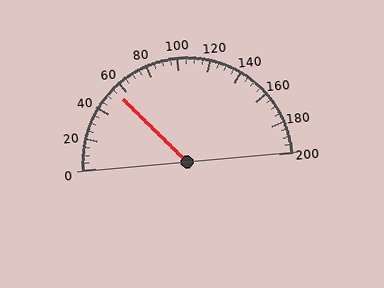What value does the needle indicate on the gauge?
The needle indicates approximately 55.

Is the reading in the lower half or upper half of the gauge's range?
The reading is in the lower half of the range (0 to 200).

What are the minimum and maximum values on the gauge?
The gauge ranges from 0 to 200.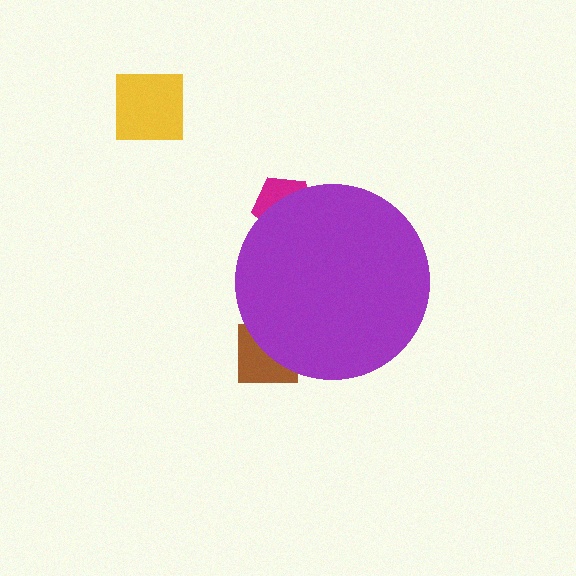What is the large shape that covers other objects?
A purple circle.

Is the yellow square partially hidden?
No, the yellow square is fully visible.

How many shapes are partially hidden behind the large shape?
2 shapes are partially hidden.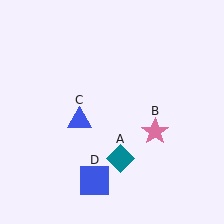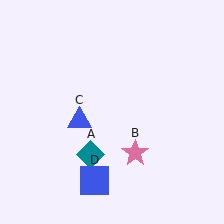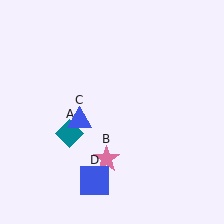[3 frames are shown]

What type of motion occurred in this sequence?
The teal diamond (object A), pink star (object B) rotated clockwise around the center of the scene.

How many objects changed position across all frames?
2 objects changed position: teal diamond (object A), pink star (object B).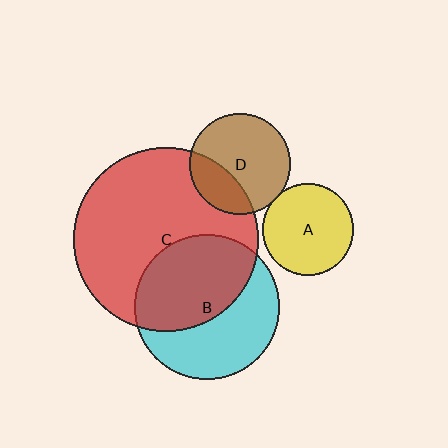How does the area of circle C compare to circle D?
Approximately 3.3 times.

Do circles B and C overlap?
Yes.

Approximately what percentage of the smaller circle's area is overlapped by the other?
Approximately 50%.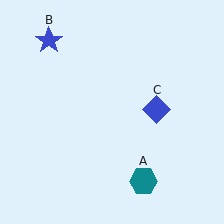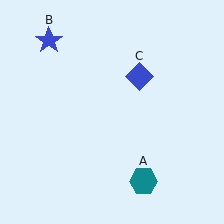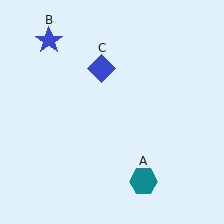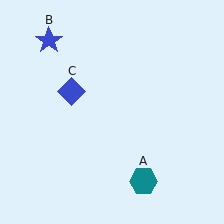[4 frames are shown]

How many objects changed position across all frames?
1 object changed position: blue diamond (object C).